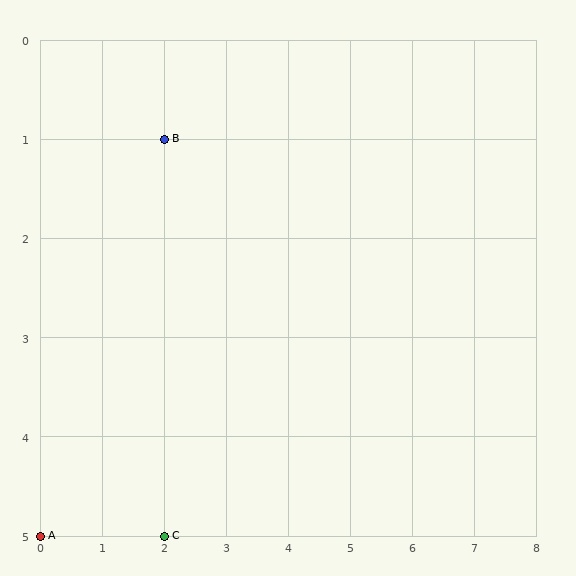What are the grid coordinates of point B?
Point B is at grid coordinates (2, 1).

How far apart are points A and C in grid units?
Points A and C are 2 columns apart.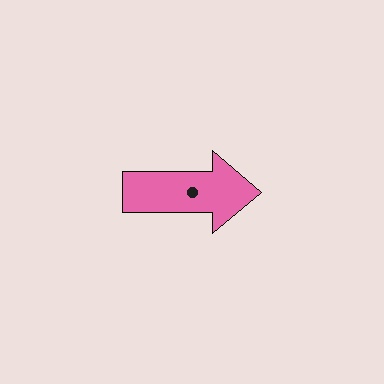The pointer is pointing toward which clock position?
Roughly 3 o'clock.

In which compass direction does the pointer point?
East.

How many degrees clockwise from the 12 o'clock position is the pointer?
Approximately 90 degrees.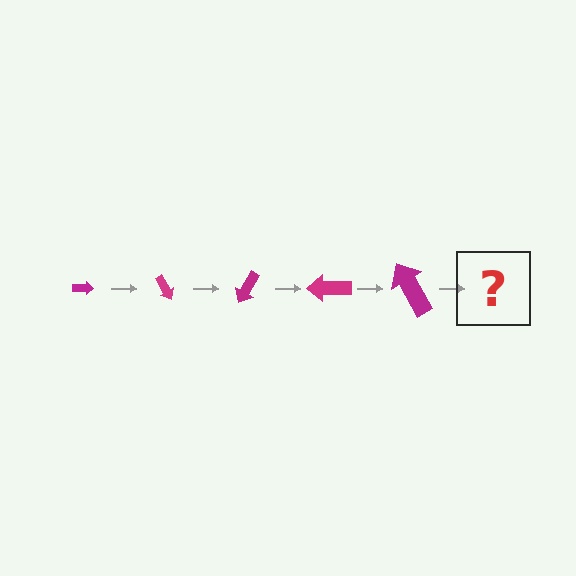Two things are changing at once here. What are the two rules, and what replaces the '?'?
The two rules are that the arrow grows larger each step and it rotates 60 degrees each step. The '?' should be an arrow, larger than the previous one and rotated 300 degrees from the start.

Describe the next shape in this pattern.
It should be an arrow, larger than the previous one and rotated 300 degrees from the start.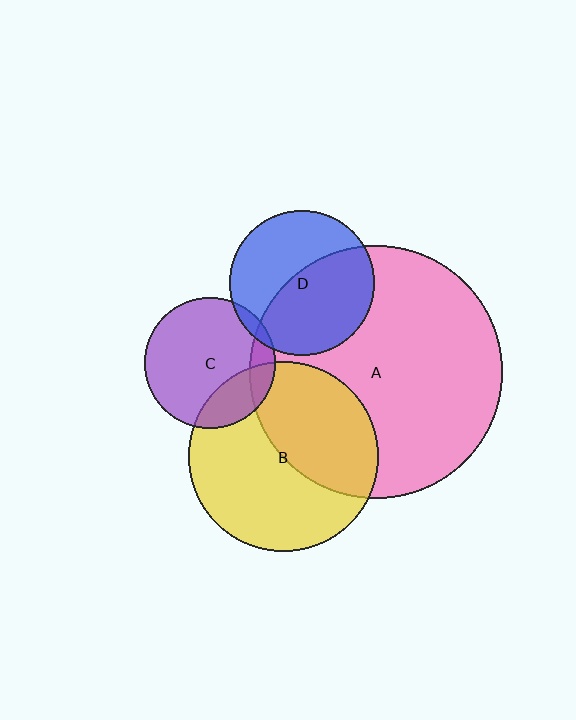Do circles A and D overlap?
Yes.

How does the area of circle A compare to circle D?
Approximately 3.0 times.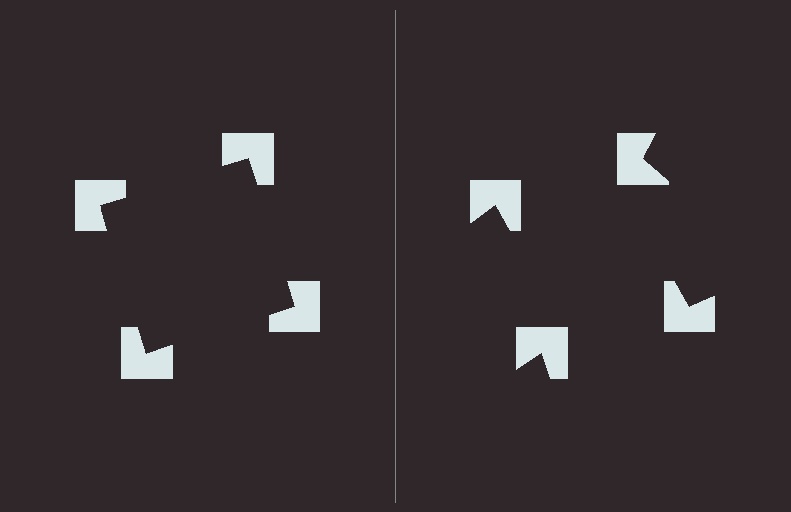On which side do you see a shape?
An illusory square appears on the left side. On the right side the wedge cuts are rotated, so no coherent shape forms.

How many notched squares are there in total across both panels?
8 — 4 on each side.